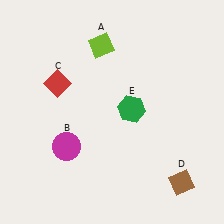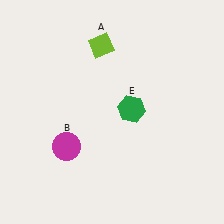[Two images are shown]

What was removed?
The red diamond (C), the brown diamond (D) were removed in Image 2.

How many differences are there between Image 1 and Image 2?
There are 2 differences between the two images.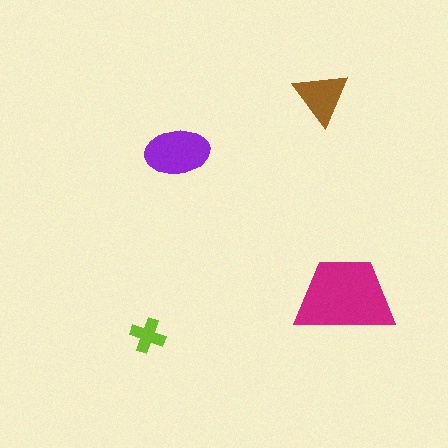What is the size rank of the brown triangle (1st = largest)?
3rd.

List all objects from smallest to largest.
The lime cross, the brown triangle, the purple ellipse, the magenta trapezoid.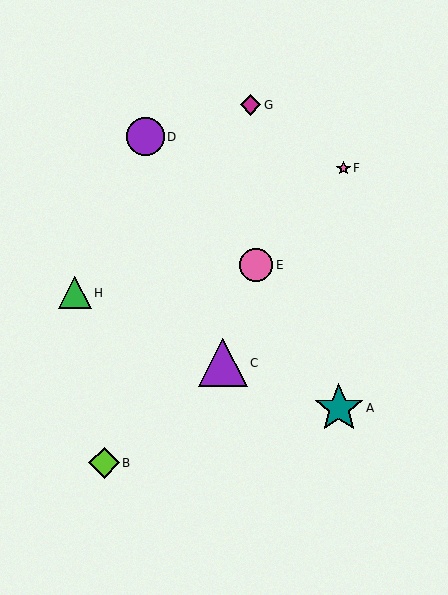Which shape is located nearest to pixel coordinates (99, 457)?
The lime diamond (labeled B) at (104, 463) is nearest to that location.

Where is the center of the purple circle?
The center of the purple circle is at (145, 137).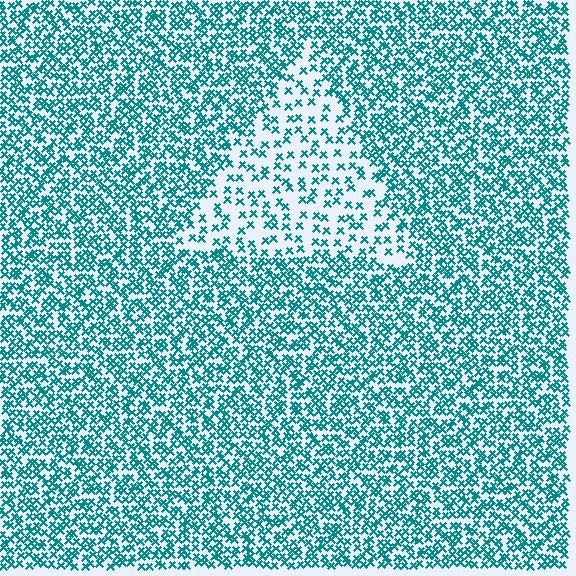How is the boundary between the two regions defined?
The boundary is defined by a change in element density (approximately 2.4x ratio). All elements are the same color, size, and shape.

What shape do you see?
I see a triangle.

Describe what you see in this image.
The image contains small teal elements arranged at two different densities. A triangle-shaped region is visible where the elements are less densely packed than the surrounding area.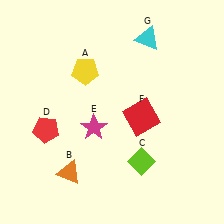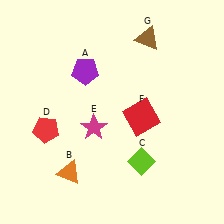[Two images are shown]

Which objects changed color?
A changed from yellow to purple. G changed from cyan to brown.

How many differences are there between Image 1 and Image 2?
There are 2 differences between the two images.